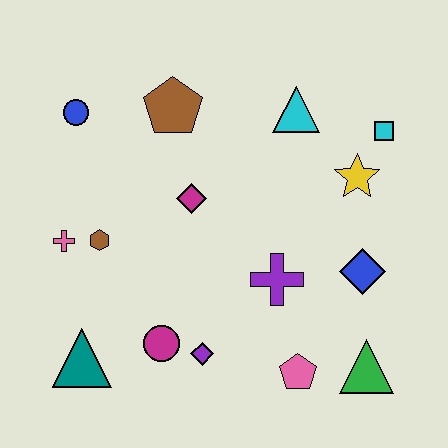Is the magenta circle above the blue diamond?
No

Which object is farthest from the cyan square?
The teal triangle is farthest from the cyan square.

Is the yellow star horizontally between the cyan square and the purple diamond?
Yes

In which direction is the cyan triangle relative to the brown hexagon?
The cyan triangle is to the right of the brown hexagon.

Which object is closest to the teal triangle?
The magenta circle is closest to the teal triangle.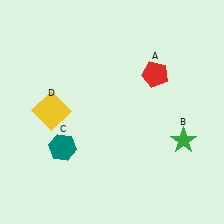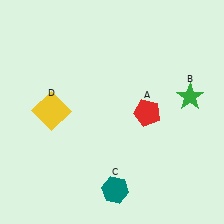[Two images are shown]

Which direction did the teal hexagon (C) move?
The teal hexagon (C) moved right.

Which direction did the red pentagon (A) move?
The red pentagon (A) moved down.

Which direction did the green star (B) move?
The green star (B) moved up.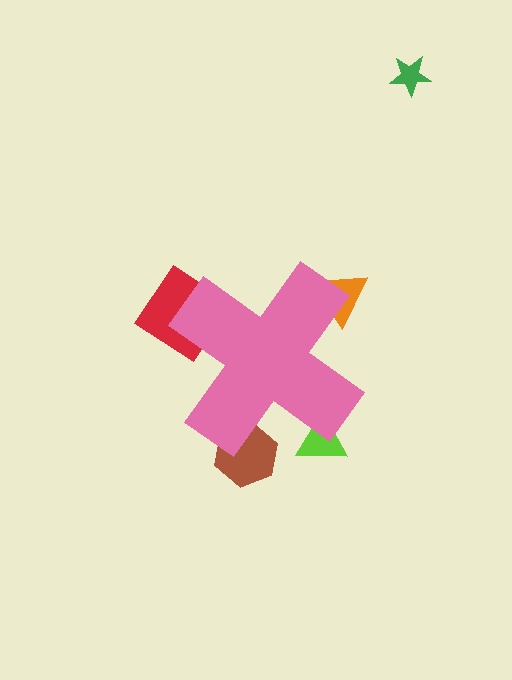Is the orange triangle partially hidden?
Yes, the orange triangle is partially hidden behind the pink cross.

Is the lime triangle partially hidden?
Yes, the lime triangle is partially hidden behind the pink cross.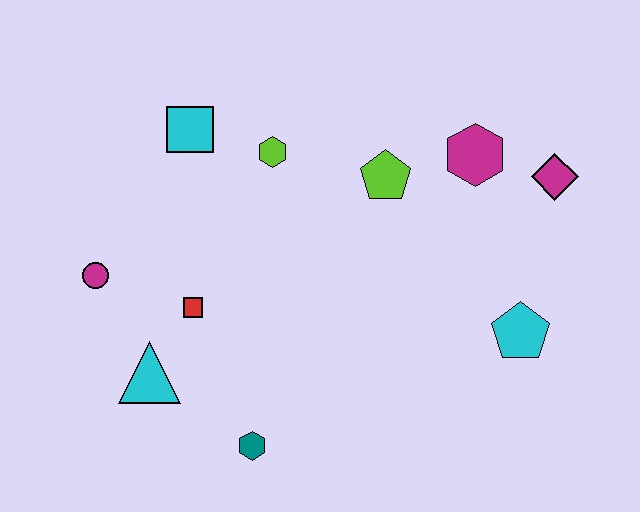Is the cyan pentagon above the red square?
No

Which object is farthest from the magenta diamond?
The magenta circle is farthest from the magenta diamond.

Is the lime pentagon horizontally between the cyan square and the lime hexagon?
No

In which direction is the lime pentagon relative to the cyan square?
The lime pentagon is to the right of the cyan square.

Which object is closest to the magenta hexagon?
The magenta diamond is closest to the magenta hexagon.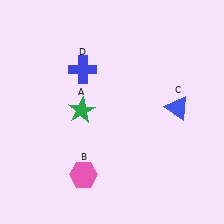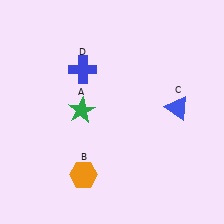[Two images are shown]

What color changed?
The hexagon (B) changed from pink in Image 1 to orange in Image 2.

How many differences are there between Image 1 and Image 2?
There is 1 difference between the two images.